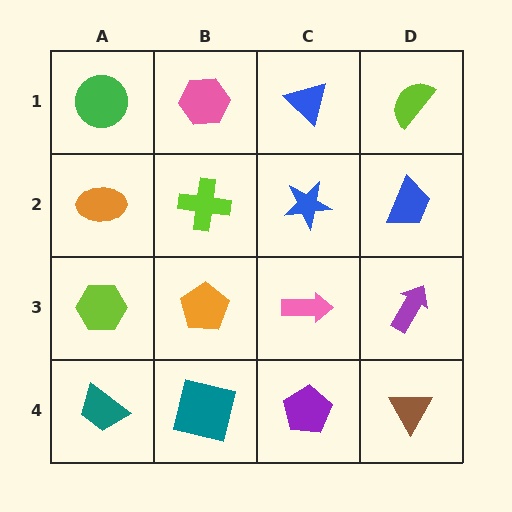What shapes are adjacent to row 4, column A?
A lime hexagon (row 3, column A), a teal square (row 4, column B).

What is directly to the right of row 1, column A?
A pink hexagon.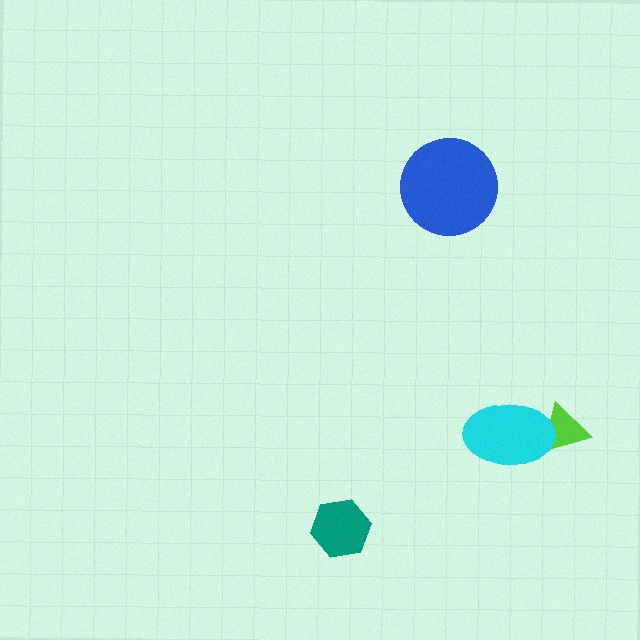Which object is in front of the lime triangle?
The cyan ellipse is in front of the lime triangle.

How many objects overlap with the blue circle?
0 objects overlap with the blue circle.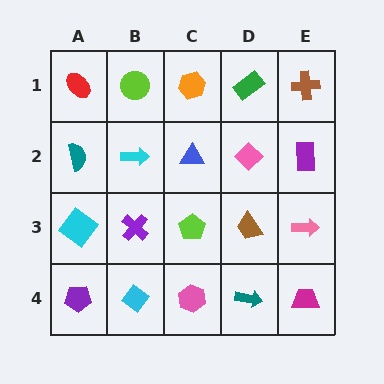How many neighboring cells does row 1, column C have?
3.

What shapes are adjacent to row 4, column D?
A brown trapezoid (row 3, column D), a pink hexagon (row 4, column C), a magenta trapezoid (row 4, column E).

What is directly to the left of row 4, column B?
A purple pentagon.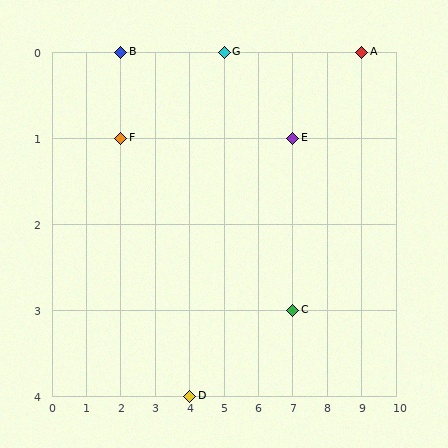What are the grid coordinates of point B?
Point B is at grid coordinates (2, 0).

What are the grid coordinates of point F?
Point F is at grid coordinates (2, 1).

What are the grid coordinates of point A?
Point A is at grid coordinates (9, 0).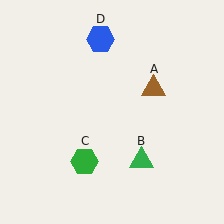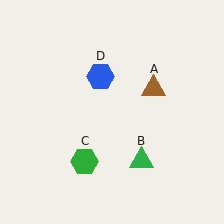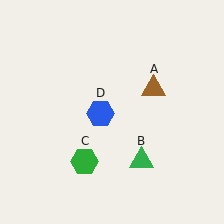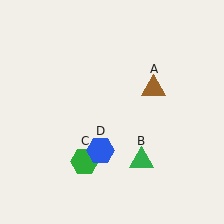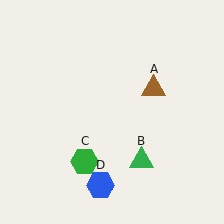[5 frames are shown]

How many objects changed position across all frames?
1 object changed position: blue hexagon (object D).